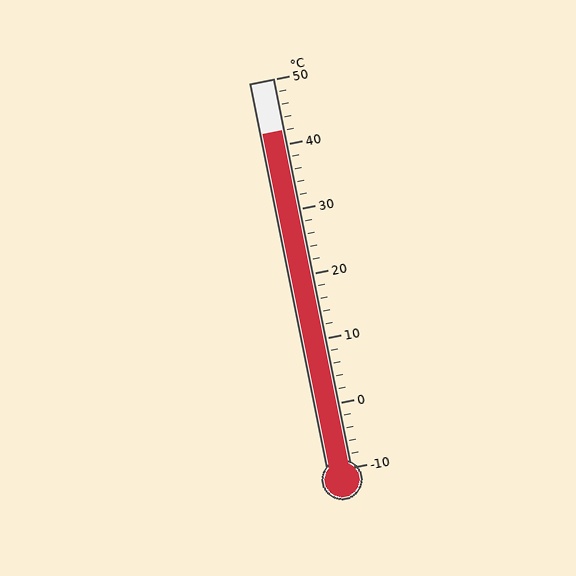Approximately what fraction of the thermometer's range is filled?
The thermometer is filled to approximately 85% of its range.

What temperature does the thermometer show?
The thermometer shows approximately 42°C.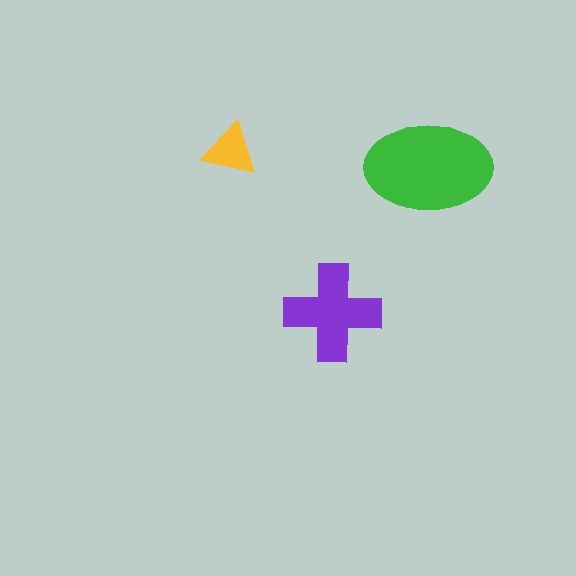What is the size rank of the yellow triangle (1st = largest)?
3rd.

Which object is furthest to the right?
The green ellipse is rightmost.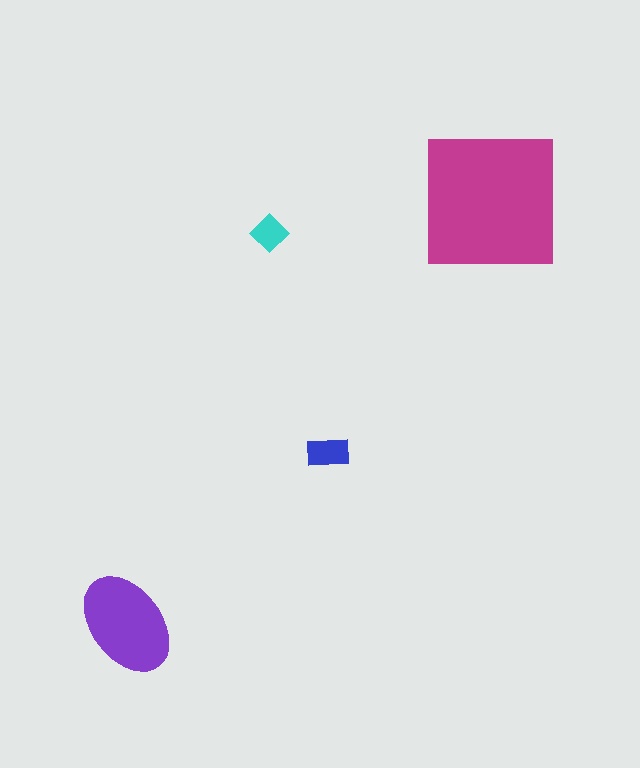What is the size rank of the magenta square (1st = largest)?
1st.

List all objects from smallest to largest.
The cyan diamond, the blue rectangle, the purple ellipse, the magenta square.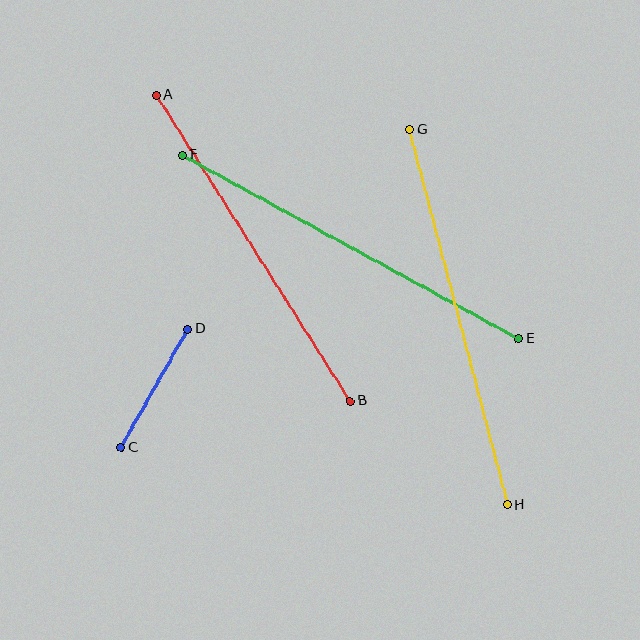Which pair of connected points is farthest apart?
Points G and H are farthest apart.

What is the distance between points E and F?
The distance is approximately 383 pixels.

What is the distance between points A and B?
The distance is approximately 362 pixels.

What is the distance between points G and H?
The distance is approximately 388 pixels.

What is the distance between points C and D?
The distance is approximately 136 pixels.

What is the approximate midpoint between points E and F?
The midpoint is at approximately (351, 247) pixels.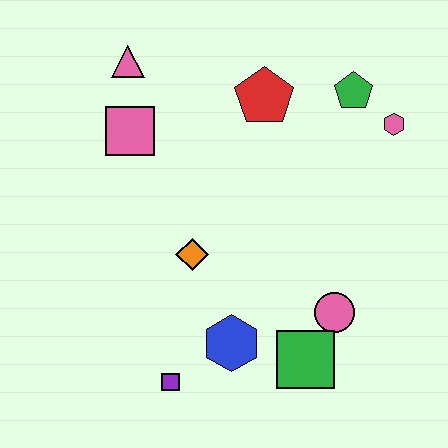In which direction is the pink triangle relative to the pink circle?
The pink triangle is above the pink circle.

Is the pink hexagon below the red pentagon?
Yes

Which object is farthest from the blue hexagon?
The pink triangle is farthest from the blue hexagon.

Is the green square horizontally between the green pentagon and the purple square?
Yes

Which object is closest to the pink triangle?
The pink square is closest to the pink triangle.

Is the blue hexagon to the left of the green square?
Yes